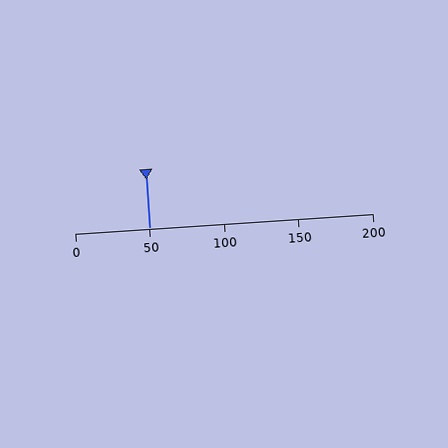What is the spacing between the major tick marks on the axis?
The major ticks are spaced 50 apart.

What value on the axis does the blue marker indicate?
The marker indicates approximately 50.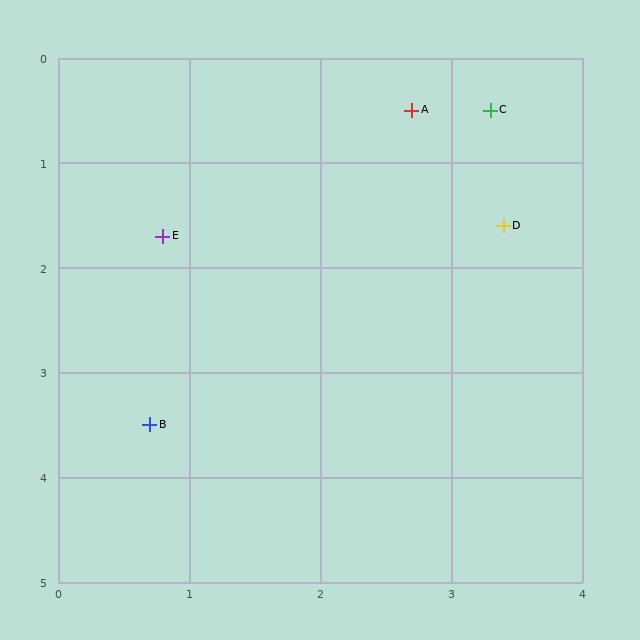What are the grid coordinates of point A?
Point A is at approximately (2.7, 0.5).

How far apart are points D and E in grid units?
Points D and E are about 2.6 grid units apart.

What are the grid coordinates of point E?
Point E is at approximately (0.8, 1.7).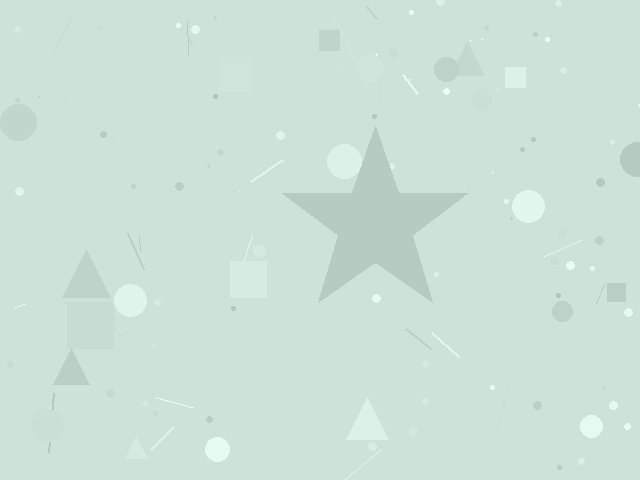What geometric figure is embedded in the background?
A star is embedded in the background.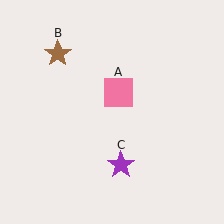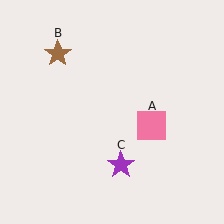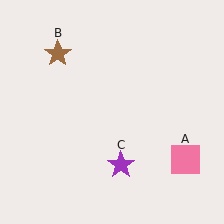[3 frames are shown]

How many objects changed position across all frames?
1 object changed position: pink square (object A).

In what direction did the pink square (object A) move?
The pink square (object A) moved down and to the right.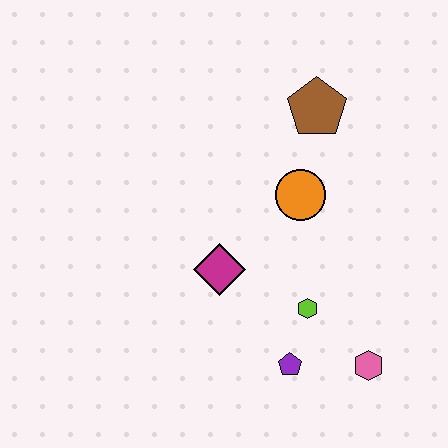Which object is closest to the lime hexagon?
The purple pentagon is closest to the lime hexagon.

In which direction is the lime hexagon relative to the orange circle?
The lime hexagon is below the orange circle.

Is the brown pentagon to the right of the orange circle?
Yes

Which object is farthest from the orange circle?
The pink hexagon is farthest from the orange circle.